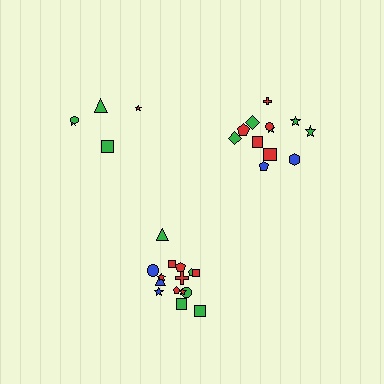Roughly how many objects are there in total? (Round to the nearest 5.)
Roughly 30 objects in total.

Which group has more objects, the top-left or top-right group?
The top-right group.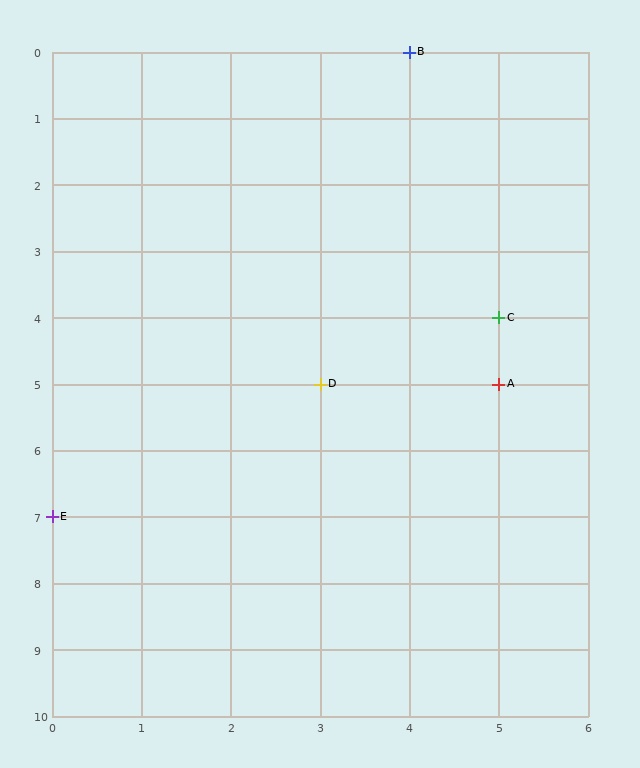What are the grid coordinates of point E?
Point E is at grid coordinates (0, 7).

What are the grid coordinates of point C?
Point C is at grid coordinates (5, 4).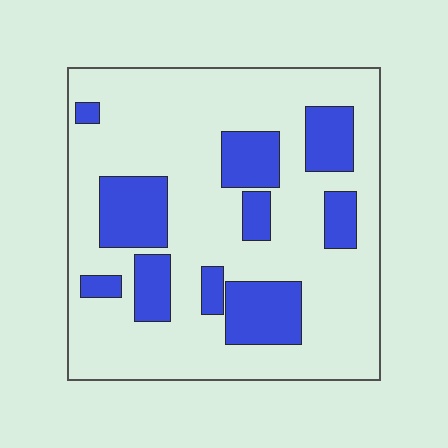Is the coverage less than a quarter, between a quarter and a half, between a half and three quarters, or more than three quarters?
Between a quarter and a half.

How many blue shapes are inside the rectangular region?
10.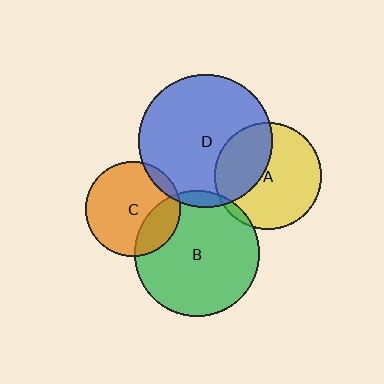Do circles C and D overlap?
Yes.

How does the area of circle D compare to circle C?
Approximately 2.0 times.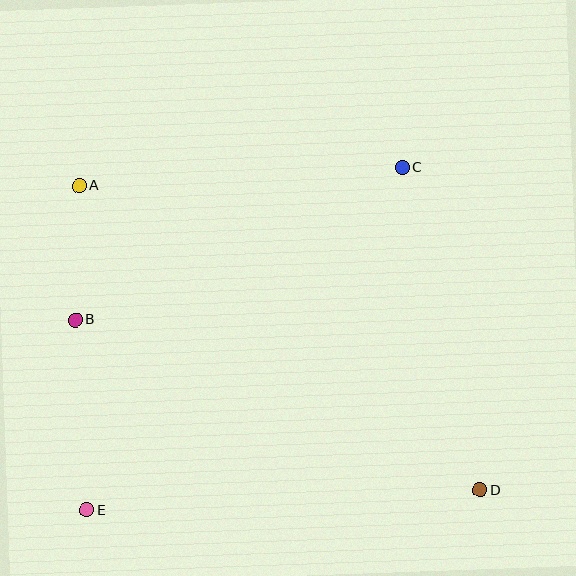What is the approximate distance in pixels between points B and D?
The distance between B and D is approximately 439 pixels.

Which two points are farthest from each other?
Points A and D are farthest from each other.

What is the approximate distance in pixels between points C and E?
The distance between C and E is approximately 466 pixels.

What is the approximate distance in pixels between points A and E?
The distance between A and E is approximately 325 pixels.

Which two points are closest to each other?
Points A and B are closest to each other.